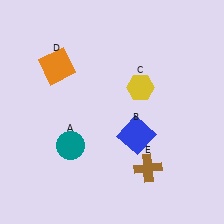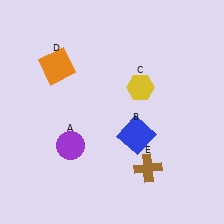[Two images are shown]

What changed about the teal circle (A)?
In Image 1, A is teal. In Image 2, it changed to purple.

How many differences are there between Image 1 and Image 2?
There is 1 difference between the two images.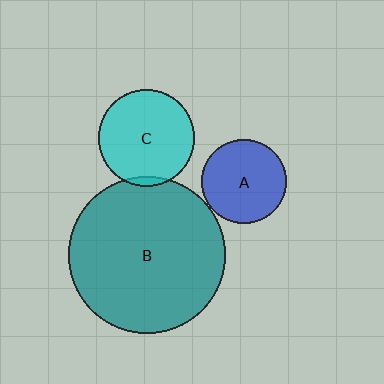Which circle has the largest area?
Circle B (teal).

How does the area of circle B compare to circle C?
Approximately 2.6 times.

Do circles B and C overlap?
Yes.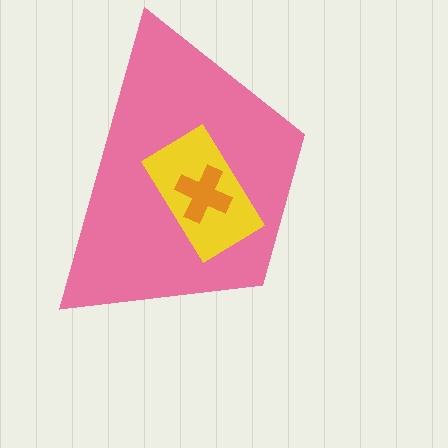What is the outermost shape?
The pink trapezoid.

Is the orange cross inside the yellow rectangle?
Yes.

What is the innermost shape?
The orange cross.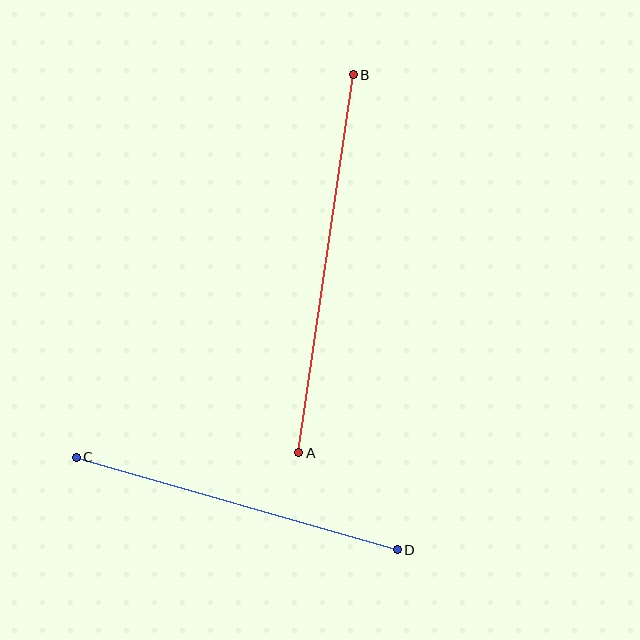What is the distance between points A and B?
The distance is approximately 382 pixels.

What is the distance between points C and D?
The distance is approximately 334 pixels.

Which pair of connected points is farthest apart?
Points A and B are farthest apart.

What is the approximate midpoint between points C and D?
The midpoint is at approximately (237, 504) pixels.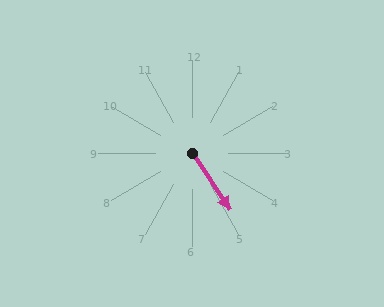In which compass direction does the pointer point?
Southeast.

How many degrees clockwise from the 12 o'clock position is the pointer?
Approximately 146 degrees.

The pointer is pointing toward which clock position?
Roughly 5 o'clock.